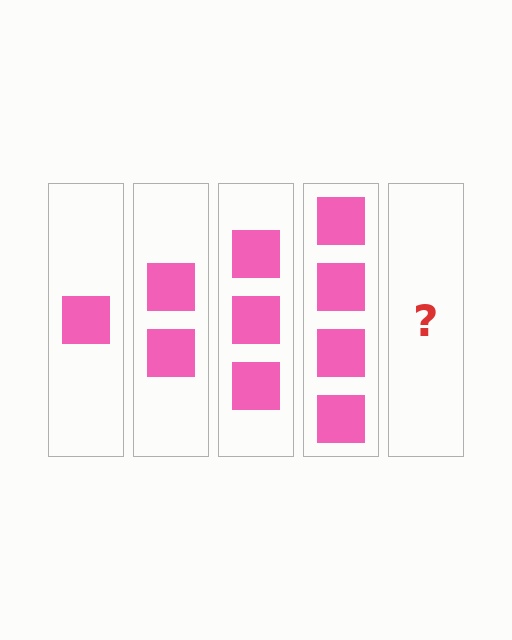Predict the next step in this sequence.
The next step is 5 squares.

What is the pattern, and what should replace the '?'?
The pattern is that each step adds one more square. The '?' should be 5 squares.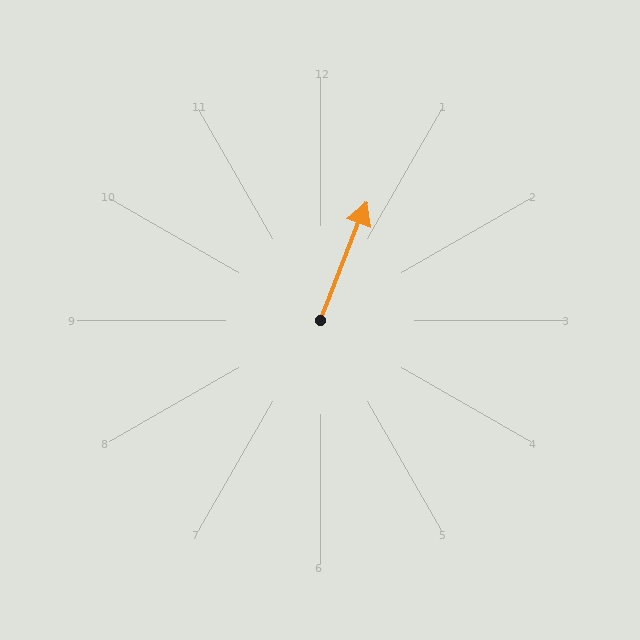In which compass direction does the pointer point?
North.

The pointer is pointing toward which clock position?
Roughly 1 o'clock.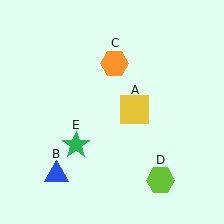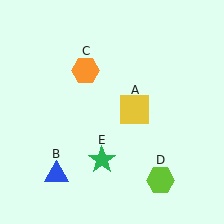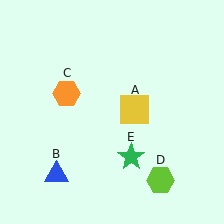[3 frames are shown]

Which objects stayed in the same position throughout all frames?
Yellow square (object A) and blue triangle (object B) and lime hexagon (object D) remained stationary.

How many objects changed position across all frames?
2 objects changed position: orange hexagon (object C), green star (object E).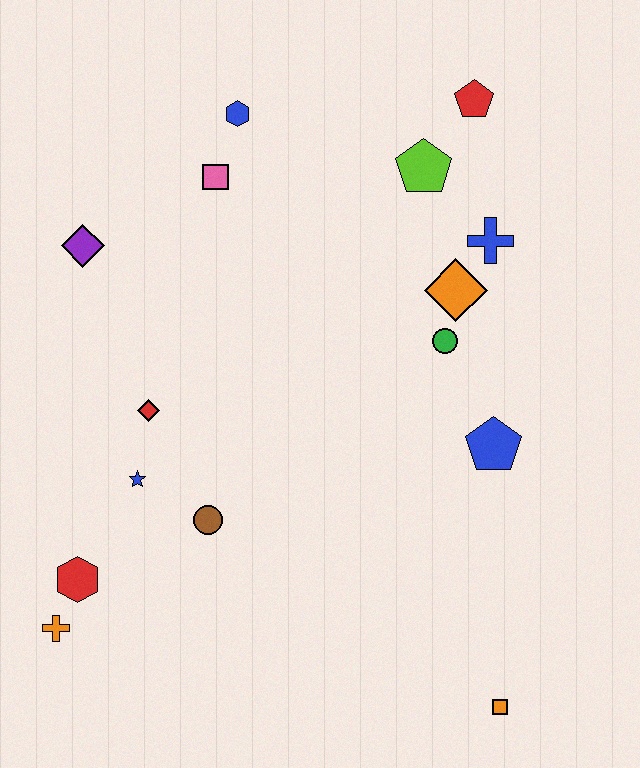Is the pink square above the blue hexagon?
No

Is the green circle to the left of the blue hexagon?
No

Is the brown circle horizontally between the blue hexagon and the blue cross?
No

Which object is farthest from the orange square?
The blue hexagon is farthest from the orange square.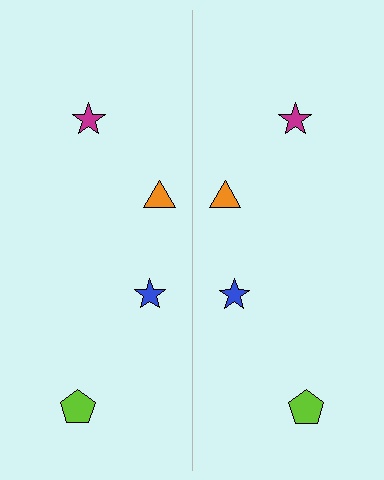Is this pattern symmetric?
Yes, this pattern has bilateral (reflection) symmetry.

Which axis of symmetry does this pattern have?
The pattern has a vertical axis of symmetry running through the center of the image.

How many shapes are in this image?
There are 8 shapes in this image.